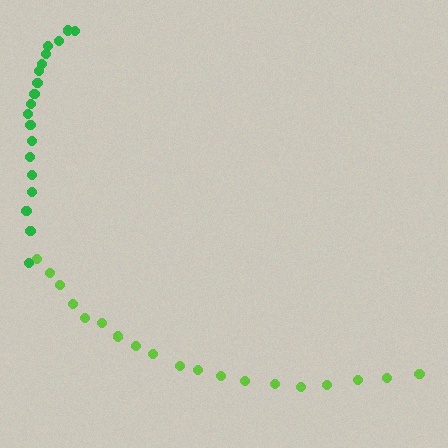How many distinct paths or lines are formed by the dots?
There are 2 distinct paths.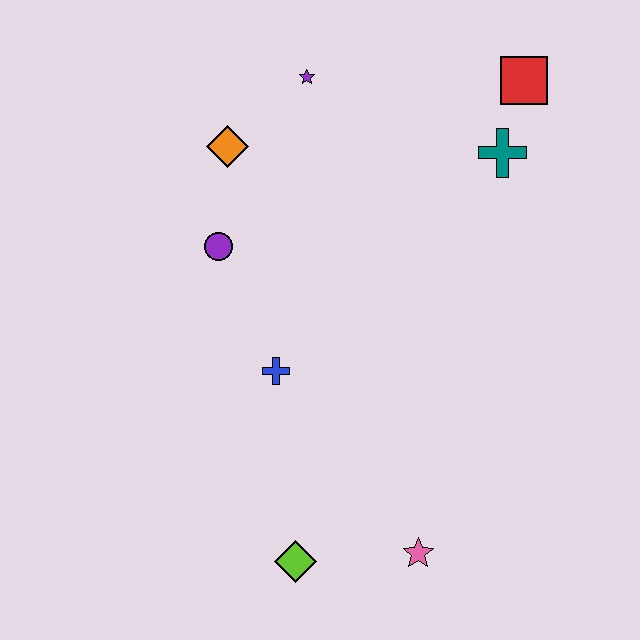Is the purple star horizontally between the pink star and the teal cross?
No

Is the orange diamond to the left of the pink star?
Yes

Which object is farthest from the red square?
The lime diamond is farthest from the red square.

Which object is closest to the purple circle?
The orange diamond is closest to the purple circle.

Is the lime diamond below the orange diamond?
Yes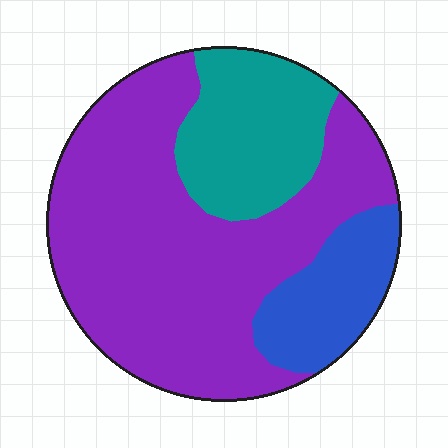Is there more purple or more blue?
Purple.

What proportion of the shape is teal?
Teal covers roughly 20% of the shape.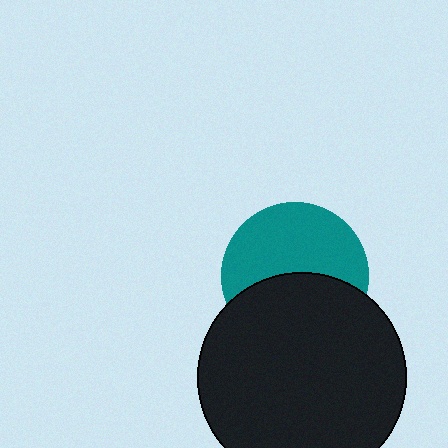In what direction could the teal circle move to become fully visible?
The teal circle could move up. That would shift it out from behind the black circle entirely.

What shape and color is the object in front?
The object in front is a black circle.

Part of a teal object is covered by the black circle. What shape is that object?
It is a circle.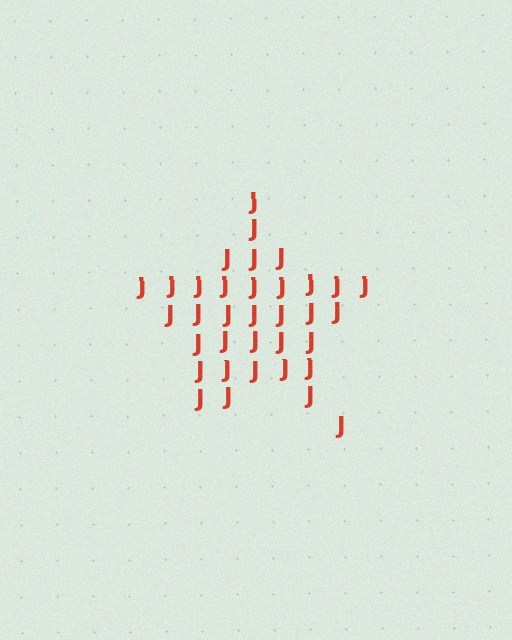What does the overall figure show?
The overall figure shows a star.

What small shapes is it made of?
It is made of small letter J's.